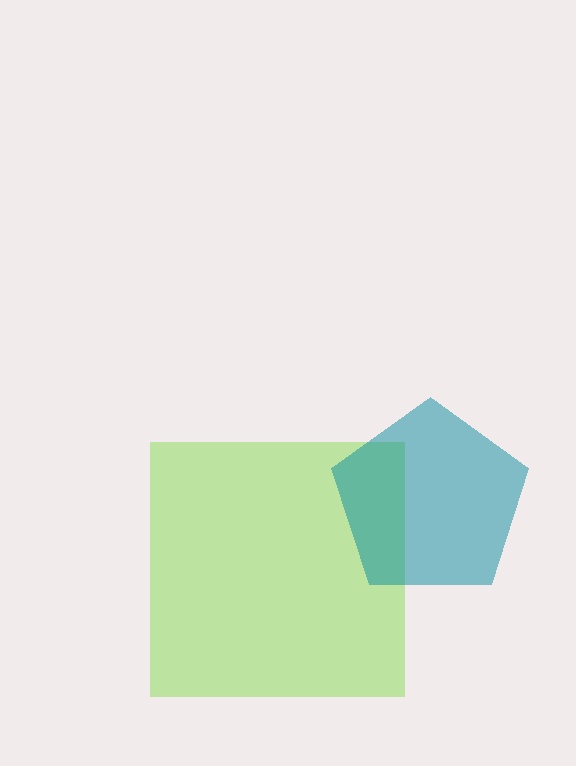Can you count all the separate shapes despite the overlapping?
Yes, there are 2 separate shapes.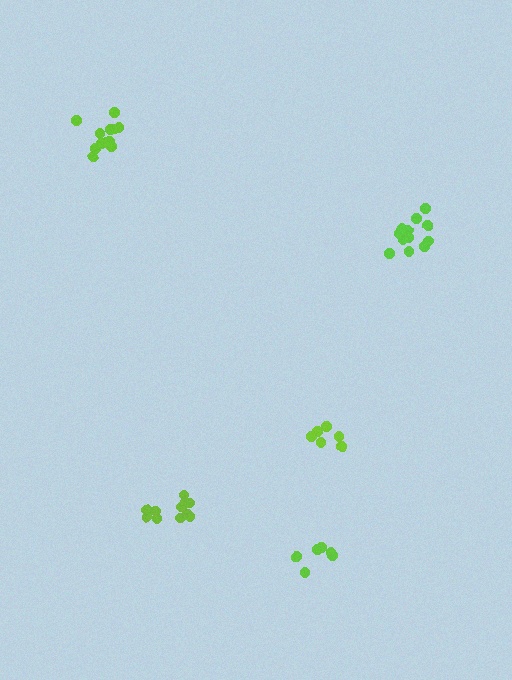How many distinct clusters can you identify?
There are 5 distinct clusters.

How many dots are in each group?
Group 1: 12 dots, Group 2: 6 dots, Group 3: 6 dots, Group 4: 11 dots, Group 5: 12 dots (47 total).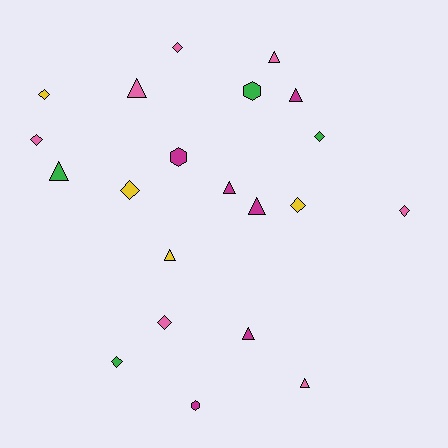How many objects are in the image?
There are 21 objects.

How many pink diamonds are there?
There are 4 pink diamonds.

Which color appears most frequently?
Pink, with 7 objects.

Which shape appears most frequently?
Triangle, with 9 objects.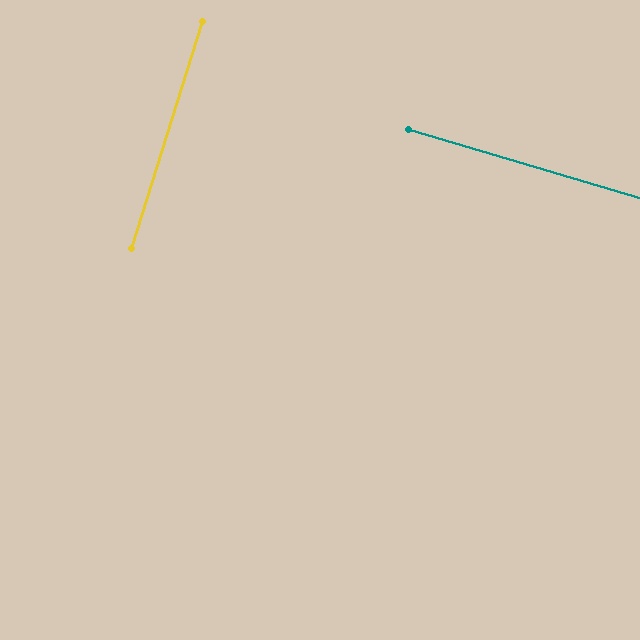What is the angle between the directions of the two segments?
Approximately 89 degrees.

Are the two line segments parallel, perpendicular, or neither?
Perpendicular — they meet at approximately 89°.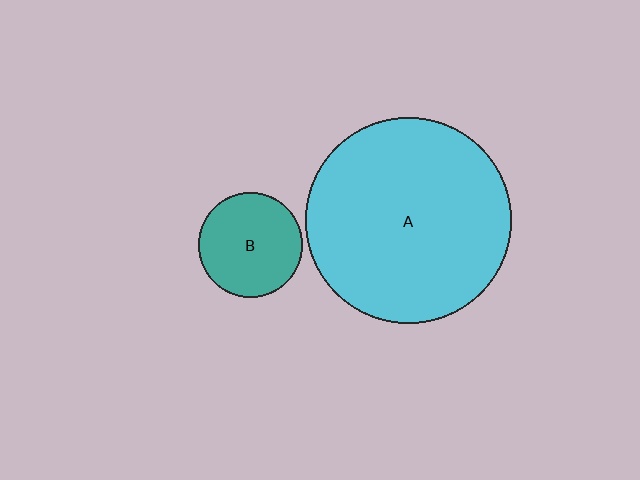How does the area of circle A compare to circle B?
Approximately 3.9 times.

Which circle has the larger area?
Circle A (cyan).